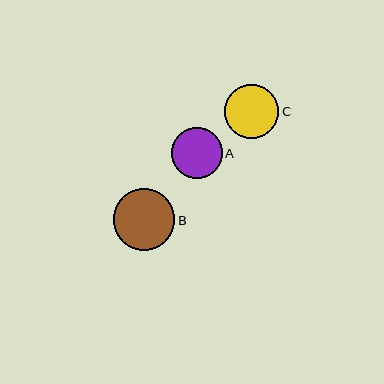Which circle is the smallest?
Circle A is the smallest with a size of approximately 51 pixels.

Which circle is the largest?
Circle B is the largest with a size of approximately 62 pixels.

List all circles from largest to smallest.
From largest to smallest: B, C, A.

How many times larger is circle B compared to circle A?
Circle B is approximately 1.2 times the size of circle A.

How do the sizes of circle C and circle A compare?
Circle C and circle A are approximately the same size.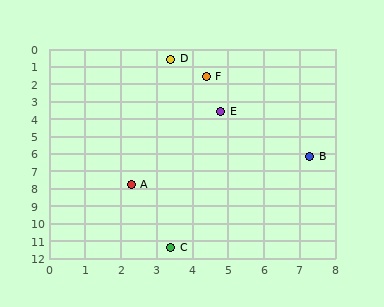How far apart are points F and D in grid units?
Points F and D are about 1.4 grid units apart.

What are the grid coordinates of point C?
Point C is at approximately (3.4, 11.4).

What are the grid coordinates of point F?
Point F is at approximately (4.4, 1.6).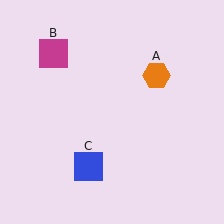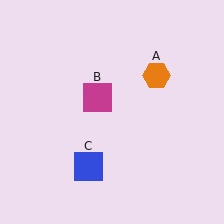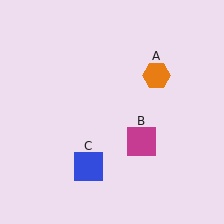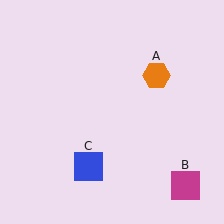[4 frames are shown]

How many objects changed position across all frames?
1 object changed position: magenta square (object B).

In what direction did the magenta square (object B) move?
The magenta square (object B) moved down and to the right.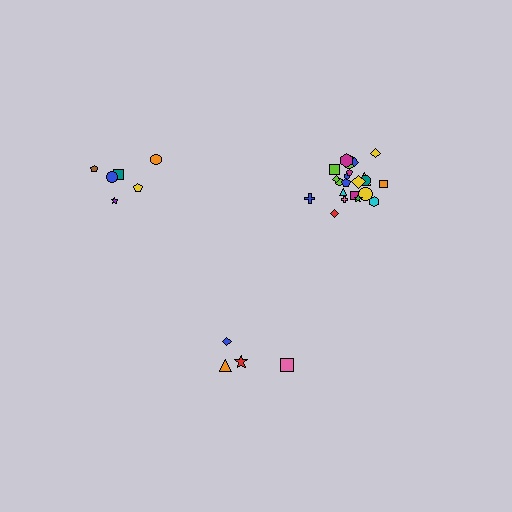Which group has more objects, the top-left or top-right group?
The top-right group.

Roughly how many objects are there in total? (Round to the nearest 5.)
Roughly 30 objects in total.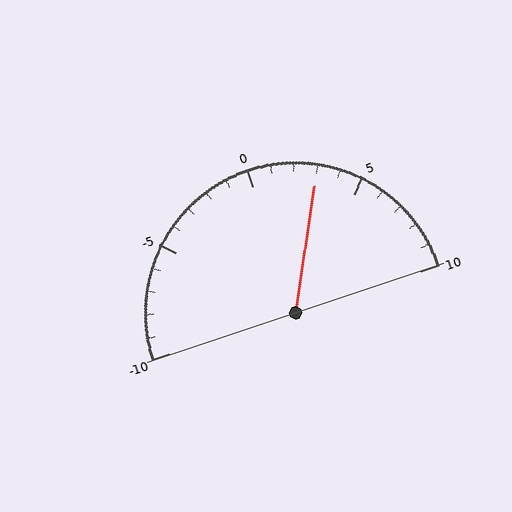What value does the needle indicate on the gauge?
The needle indicates approximately 3.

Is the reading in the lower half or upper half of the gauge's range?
The reading is in the upper half of the range (-10 to 10).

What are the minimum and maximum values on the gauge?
The gauge ranges from -10 to 10.